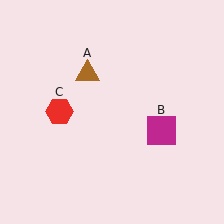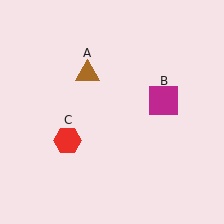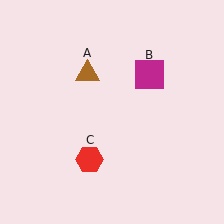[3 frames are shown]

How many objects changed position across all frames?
2 objects changed position: magenta square (object B), red hexagon (object C).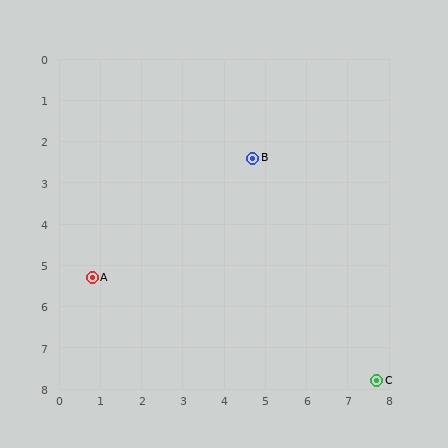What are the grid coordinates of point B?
Point B is at approximately (4.7, 2.4).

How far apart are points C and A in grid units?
Points C and A are about 7.3 grid units apart.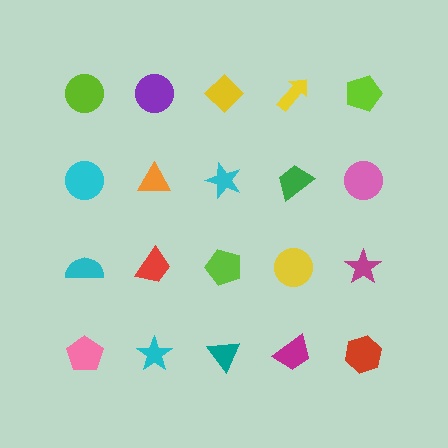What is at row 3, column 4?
A yellow circle.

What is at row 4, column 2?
A cyan star.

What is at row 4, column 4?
A magenta trapezoid.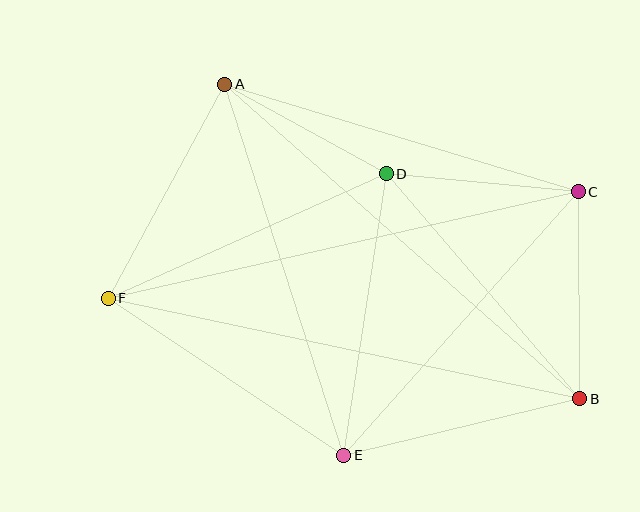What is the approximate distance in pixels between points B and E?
The distance between B and E is approximately 242 pixels.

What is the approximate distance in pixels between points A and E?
The distance between A and E is approximately 389 pixels.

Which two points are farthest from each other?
Points C and F are farthest from each other.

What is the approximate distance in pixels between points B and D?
The distance between B and D is approximately 297 pixels.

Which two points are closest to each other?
Points A and D are closest to each other.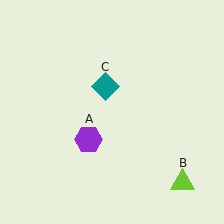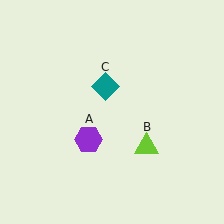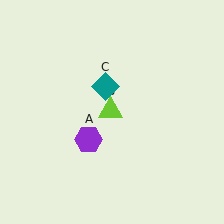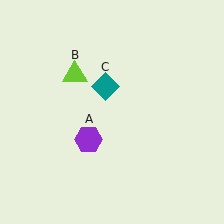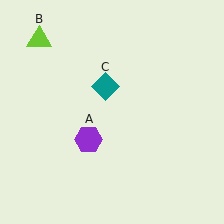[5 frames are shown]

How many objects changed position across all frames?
1 object changed position: lime triangle (object B).